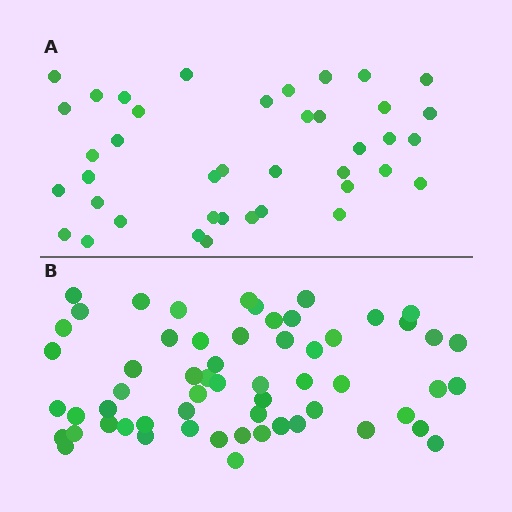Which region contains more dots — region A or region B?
Region B (the bottom region) has more dots.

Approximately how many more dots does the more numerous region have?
Region B has approximately 20 more dots than region A.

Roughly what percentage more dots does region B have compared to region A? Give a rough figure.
About 50% more.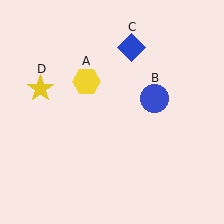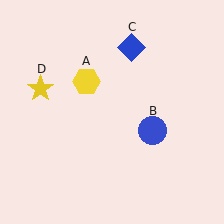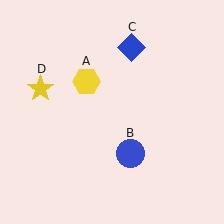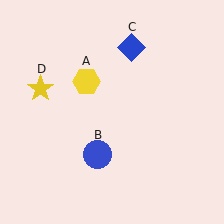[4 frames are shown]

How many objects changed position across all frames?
1 object changed position: blue circle (object B).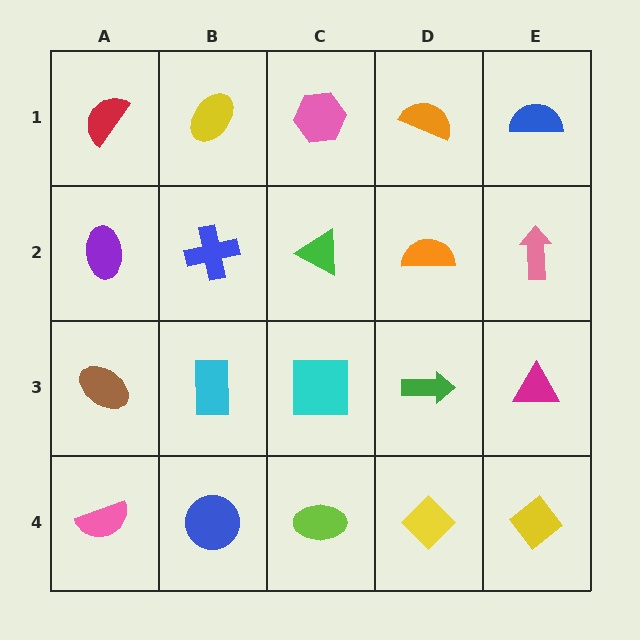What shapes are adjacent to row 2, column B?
A yellow ellipse (row 1, column B), a cyan rectangle (row 3, column B), a purple ellipse (row 2, column A), a green triangle (row 2, column C).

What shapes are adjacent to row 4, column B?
A cyan rectangle (row 3, column B), a pink semicircle (row 4, column A), a lime ellipse (row 4, column C).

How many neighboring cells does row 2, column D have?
4.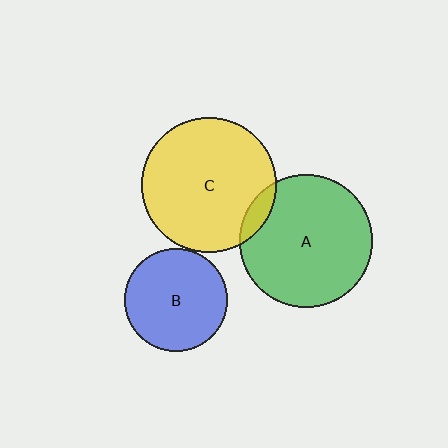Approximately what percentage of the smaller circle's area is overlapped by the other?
Approximately 10%.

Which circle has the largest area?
Circle C (yellow).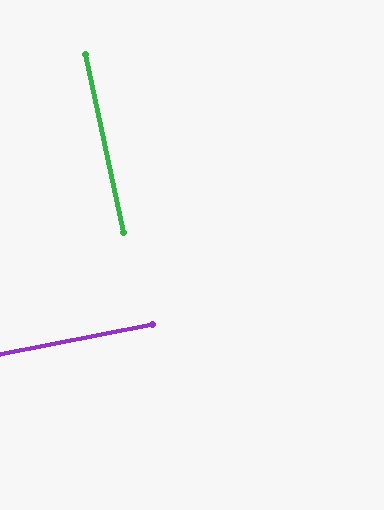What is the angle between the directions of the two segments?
Approximately 89 degrees.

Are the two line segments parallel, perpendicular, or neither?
Perpendicular — they meet at approximately 89°.